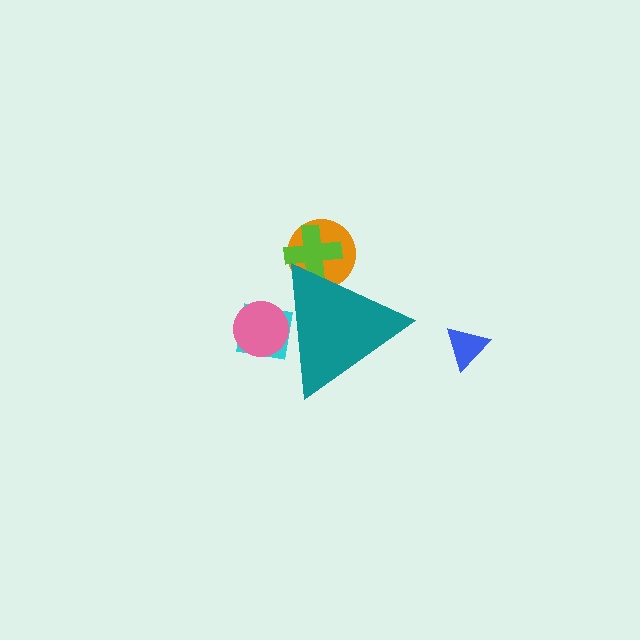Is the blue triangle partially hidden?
No, the blue triangle is fully visible.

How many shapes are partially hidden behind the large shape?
4 shapes are partially hidden.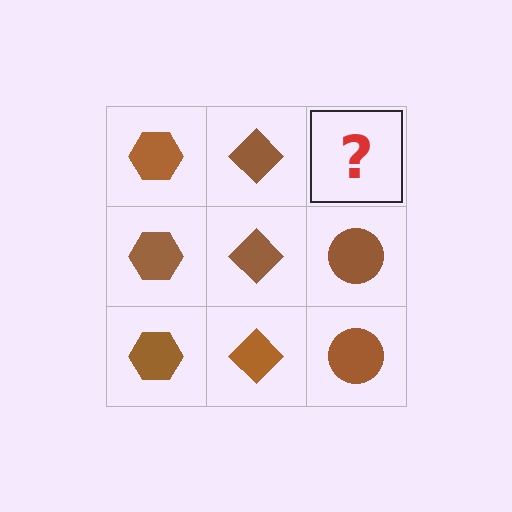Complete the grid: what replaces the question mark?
The question mark should be replaced with a brown circle.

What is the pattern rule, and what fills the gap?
The rule is that each column has a consistent shape. The gap should be filled with a brown circle.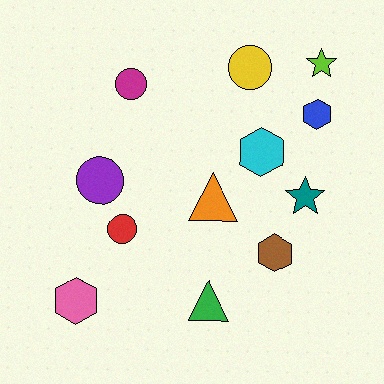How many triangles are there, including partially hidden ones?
There are 2 triangles.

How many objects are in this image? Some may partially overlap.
There are 12 objects.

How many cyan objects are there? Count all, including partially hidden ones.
There is 1 cyan object.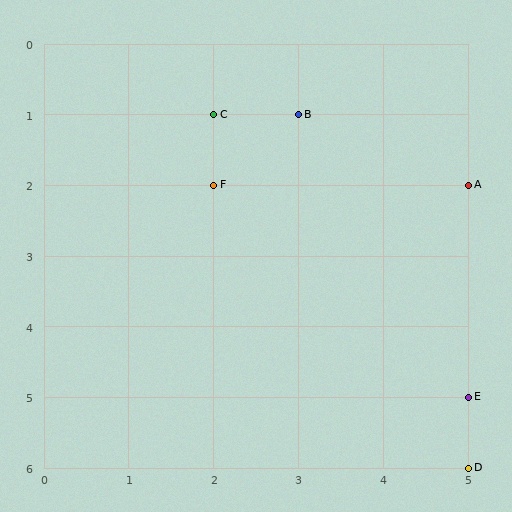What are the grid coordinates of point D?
Point D is at grid coordinates (5, 6).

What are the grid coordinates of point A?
Point A is at grid coordinates (5, 2).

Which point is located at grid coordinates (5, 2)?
Point A is at (5, 2).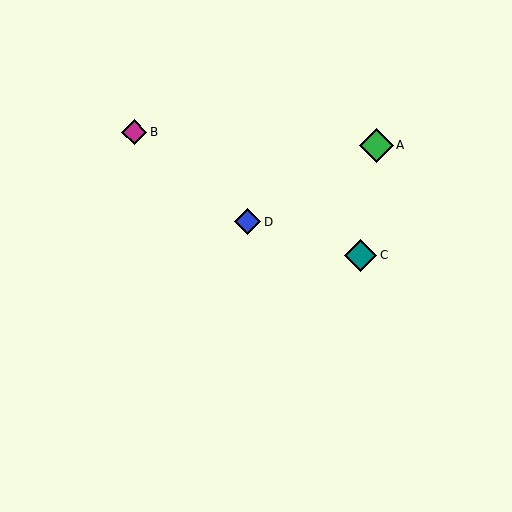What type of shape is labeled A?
Shape A is a green diamond.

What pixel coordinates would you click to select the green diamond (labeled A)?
Click at (376, 145) to select the green diamond A.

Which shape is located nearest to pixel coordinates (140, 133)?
The magenta diamond (labeled B) at (134, 132) is nearest to that location.